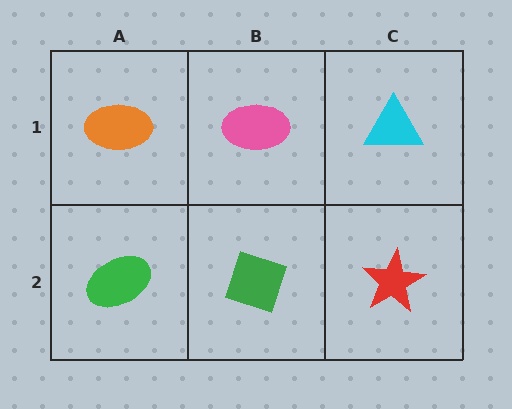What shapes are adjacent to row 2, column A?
An orange ellipse (row 1, column A), a green diamond (row 2, column B).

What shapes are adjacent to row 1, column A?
A green ellipse (row 2, column A), a pink ellipse (row 1, column B).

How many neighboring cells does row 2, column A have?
2.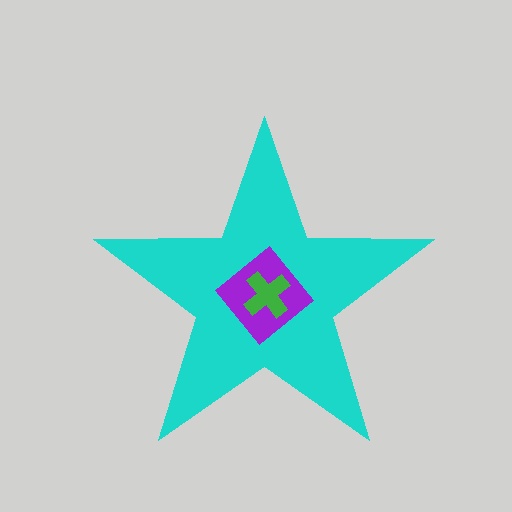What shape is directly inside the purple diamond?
The green cross.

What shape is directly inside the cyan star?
The purple diamond.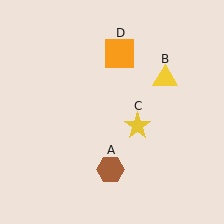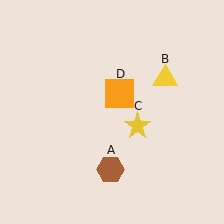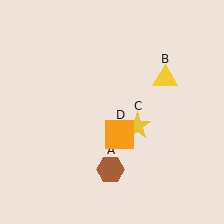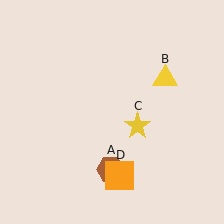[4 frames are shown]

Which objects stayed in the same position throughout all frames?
Brown hexagon (object A) and yellow triangle (object B) and yellow star (object C) remained stationary.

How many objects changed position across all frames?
1 object changed position: orange square (object D).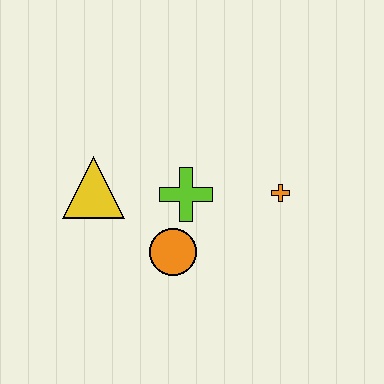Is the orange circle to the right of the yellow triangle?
Yes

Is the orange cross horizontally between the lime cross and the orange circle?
No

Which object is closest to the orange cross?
The lime cross is closest to the orange cross.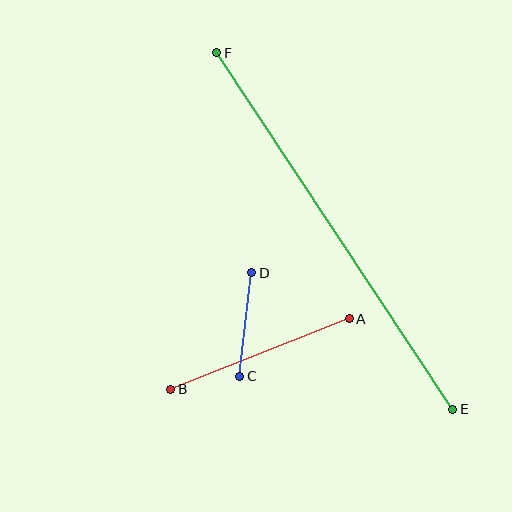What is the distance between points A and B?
The distance is approximately 192 pixels.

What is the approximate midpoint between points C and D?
The midpoint is at approximately (246, 324) pixels.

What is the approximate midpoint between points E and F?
The midpoint is at approximately (335, 231) pixels.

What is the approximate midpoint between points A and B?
The midpoint is at approximately (260, 354) pixels.